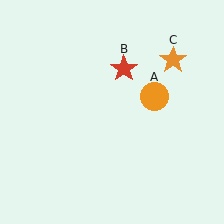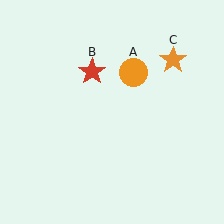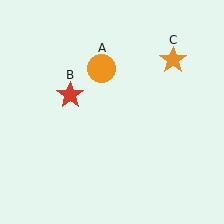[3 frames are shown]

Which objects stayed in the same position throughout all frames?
Orange star (object C) remained stationary.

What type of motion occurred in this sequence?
The orange circle (object A), red star (object B) rotated counterclockwise around the center of the scene.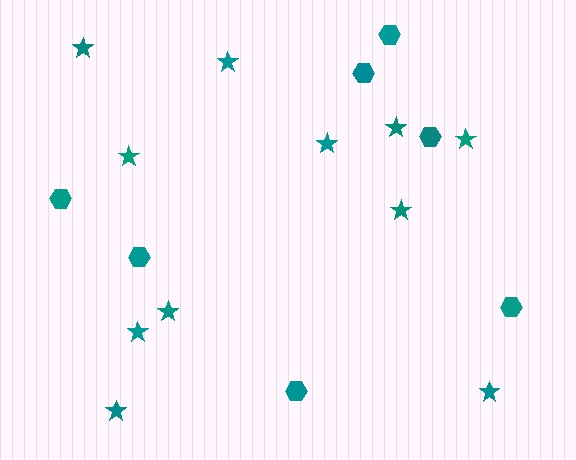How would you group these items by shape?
There are 2 groups: one group of hexagons (7) and one group of stars (11).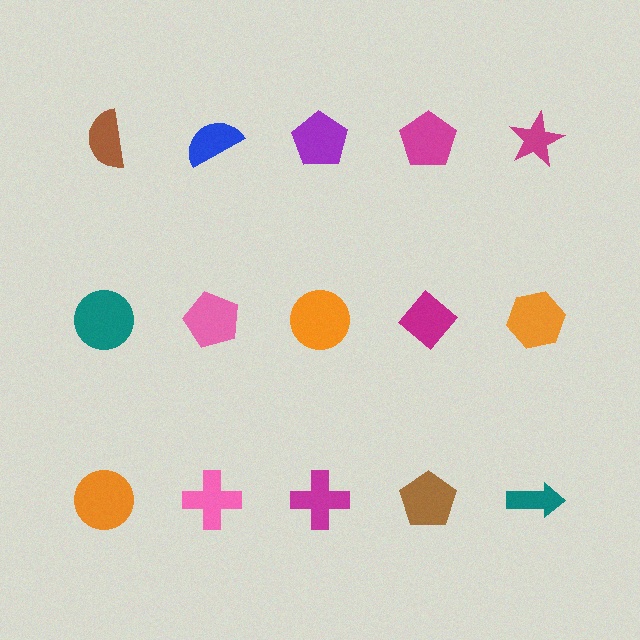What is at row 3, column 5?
A teal arrow.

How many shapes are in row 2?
5 shapes.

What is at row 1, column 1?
A brown semicircle.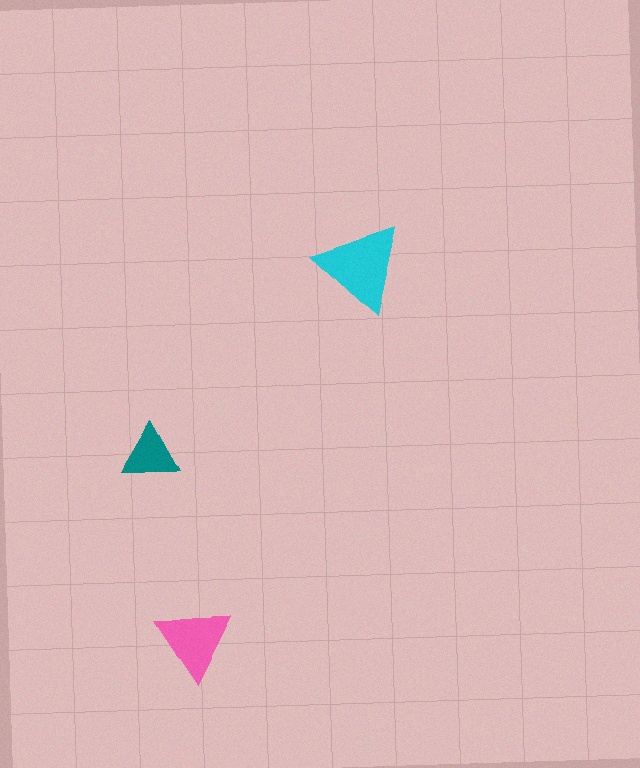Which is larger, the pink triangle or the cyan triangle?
The cyan one.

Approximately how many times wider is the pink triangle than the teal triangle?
About 1.5 times wider.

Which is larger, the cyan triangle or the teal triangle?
The cyan one.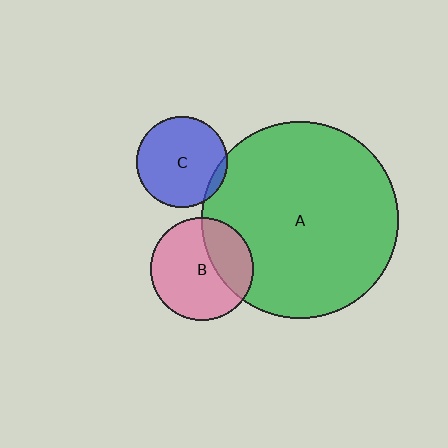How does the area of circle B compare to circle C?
Approximately 1.3 times.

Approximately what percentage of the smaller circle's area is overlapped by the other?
Approximately 5%.